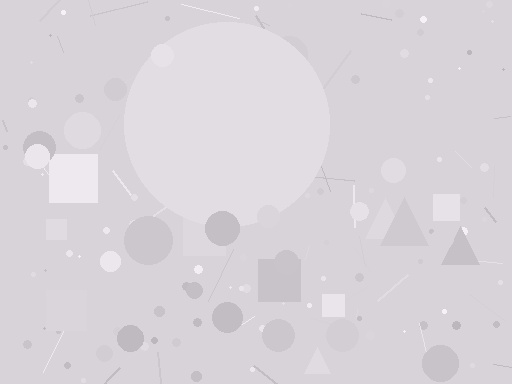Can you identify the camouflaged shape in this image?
The camouflaged shape is a circle.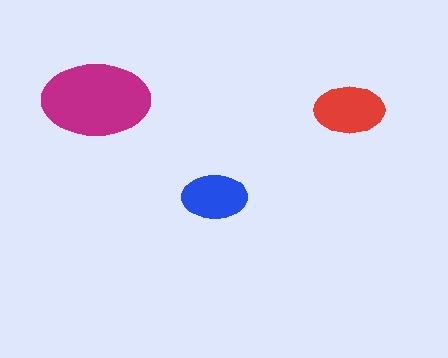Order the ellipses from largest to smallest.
the magenta one, the red one, the blue one.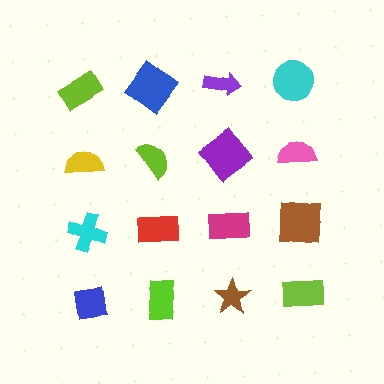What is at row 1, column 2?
A blue diamond.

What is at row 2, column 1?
A yellow semicircle.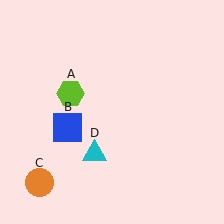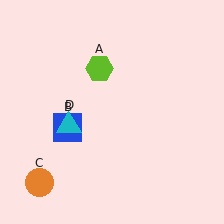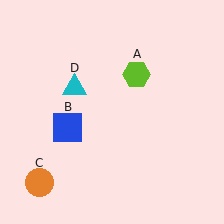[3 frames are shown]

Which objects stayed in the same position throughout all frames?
Blue square (object B) and orange circle (object C) remained stationary.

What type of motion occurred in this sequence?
The lime hexagon (object A), cyan triangle (object D) rotated clockwise around the center of the scene.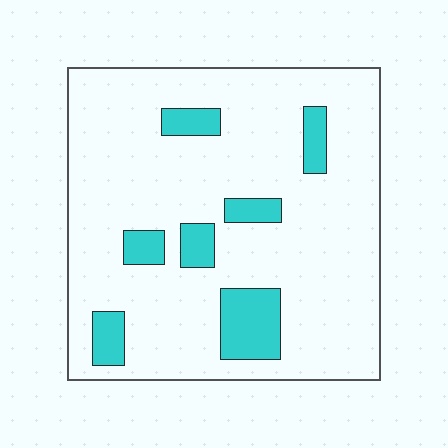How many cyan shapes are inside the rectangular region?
7.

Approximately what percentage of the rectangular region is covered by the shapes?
Approximately 15%.